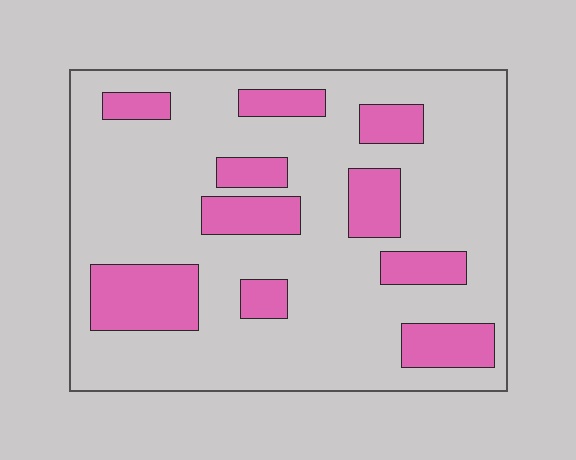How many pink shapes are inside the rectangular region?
10.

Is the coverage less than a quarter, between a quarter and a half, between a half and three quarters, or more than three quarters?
Less than a quarter.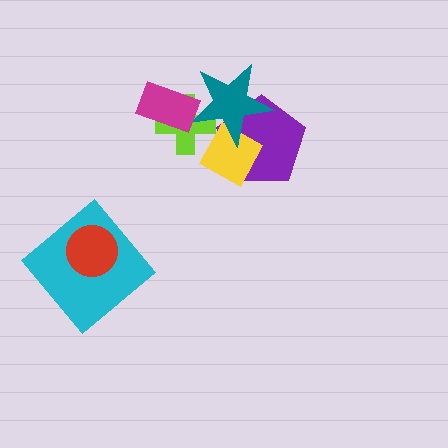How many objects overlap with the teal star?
4 objects overlap with the teal star.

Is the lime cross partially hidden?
Yes, it is partially covered by another shape.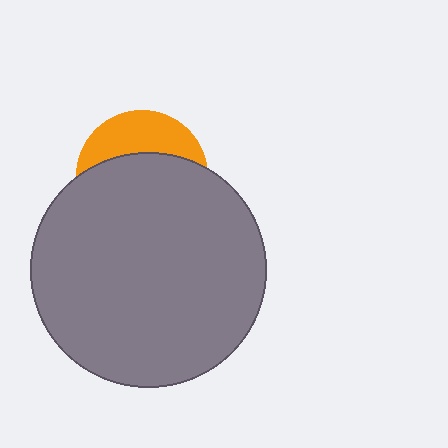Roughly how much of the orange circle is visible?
A small part of it is visible (roughly 33%).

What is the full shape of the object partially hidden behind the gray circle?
The partially hidden object is an orange circle.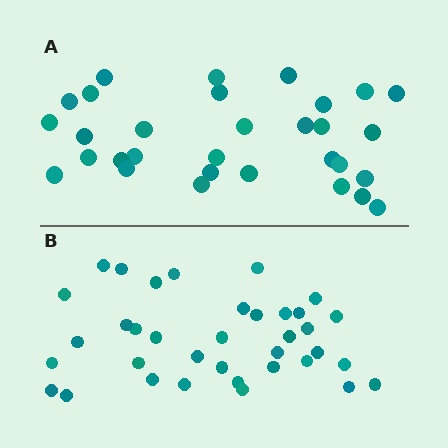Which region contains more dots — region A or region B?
Region B (the bottom region) has more dots.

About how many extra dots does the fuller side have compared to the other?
Region B has about 5 more dots than region A.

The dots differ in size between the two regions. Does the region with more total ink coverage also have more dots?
No. Region A has more total ink coverage because its dots are larger, but region B actually contains more individual dots. Total area can be misleading — the number of items is what matters here.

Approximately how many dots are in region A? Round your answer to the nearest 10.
About 30 dots. (The exact count is 31, which rounds to 30.)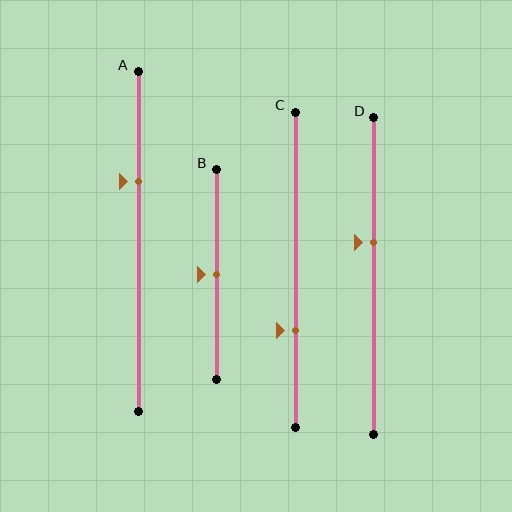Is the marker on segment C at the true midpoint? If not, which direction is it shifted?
No, the marker on segment C is shifted downward by about 19% of the segment length.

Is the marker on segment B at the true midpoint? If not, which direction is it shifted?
Yes, the marker on segment B is at the true midpoint.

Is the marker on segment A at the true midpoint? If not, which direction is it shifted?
No, the marker on segment A is shifted upward by about 18% of the segment length.